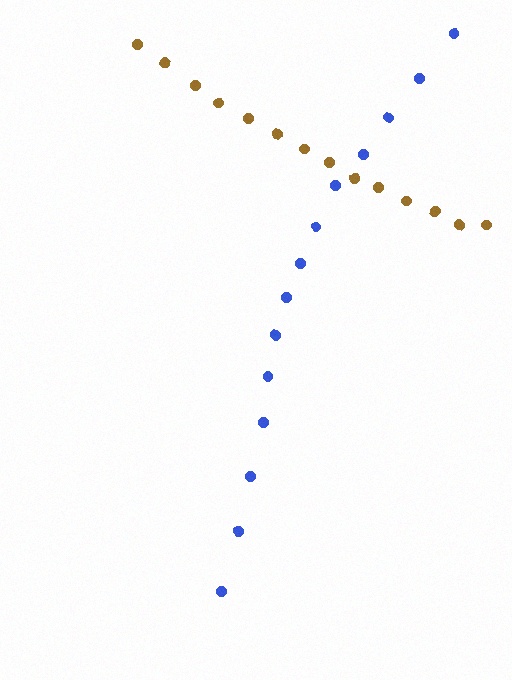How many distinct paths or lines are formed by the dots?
There are 2 distinct paths.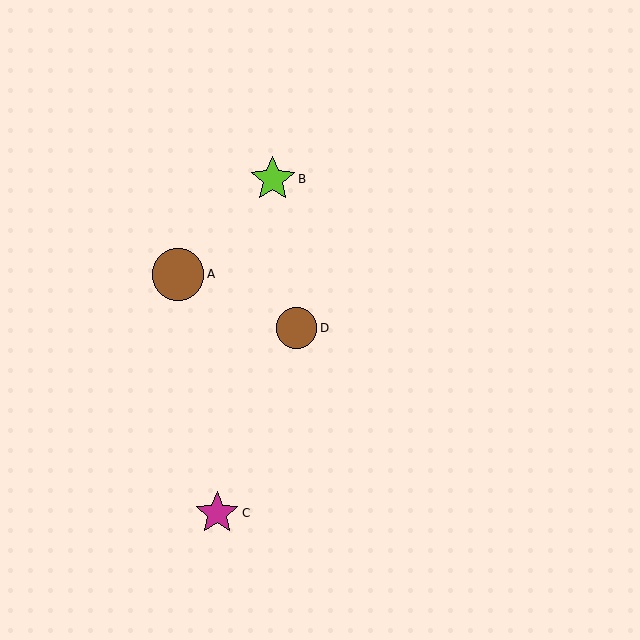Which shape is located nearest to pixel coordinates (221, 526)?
The magenta star (labeled C) at (217, 513) is nearest to that location.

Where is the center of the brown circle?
The center of the brown circle is at (296, 328).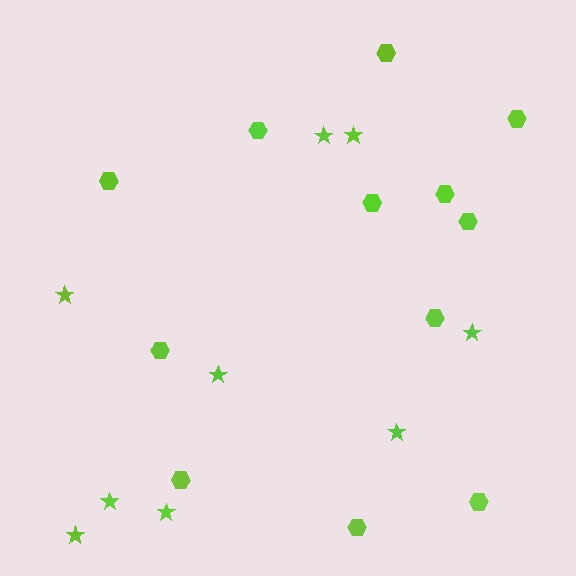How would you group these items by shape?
There are 2 groups: one group of hexagons (12) and one group of stars (9).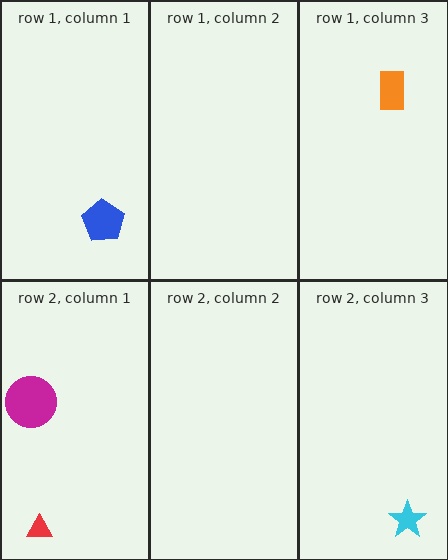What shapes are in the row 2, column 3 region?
The cyan star.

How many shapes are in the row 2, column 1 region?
2.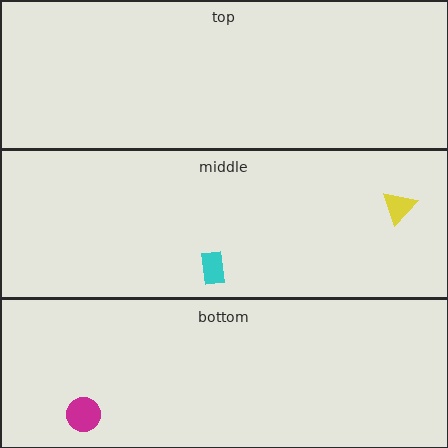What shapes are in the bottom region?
The magenta circle.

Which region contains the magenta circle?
The bottom region.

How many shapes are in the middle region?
2.